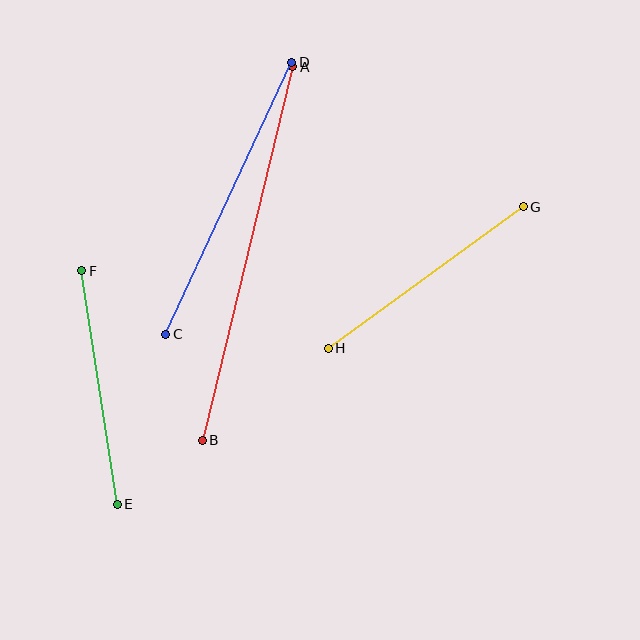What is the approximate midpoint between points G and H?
The midpoint is at approximately (426, 277) pixels.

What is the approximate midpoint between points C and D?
The midpoint is at approximately (229, 198) pixels.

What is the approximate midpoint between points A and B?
The midpoint is at approximately (247, 253) pixels.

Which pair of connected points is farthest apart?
Points A and B are farthest apart.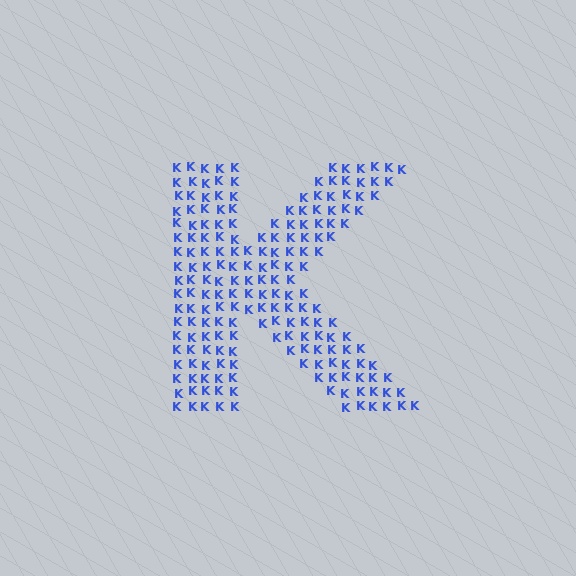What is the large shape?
The large shape is the letter K.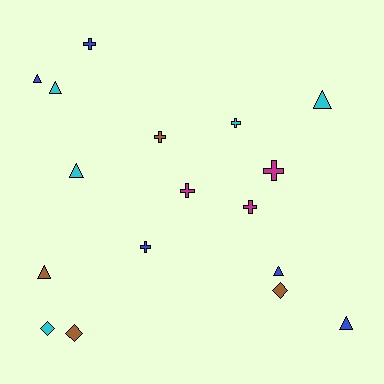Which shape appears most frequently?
Triangle, with 7 objects.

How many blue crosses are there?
There are 2 blue crosses.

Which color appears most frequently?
Cyan, with 5 objects.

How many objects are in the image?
There are 17 objects.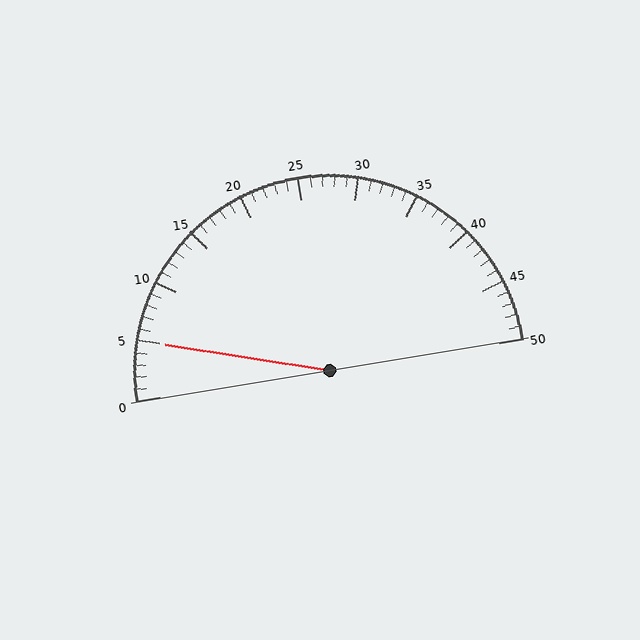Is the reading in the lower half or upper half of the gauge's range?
The reading is in the lower half of the range (0 to 50).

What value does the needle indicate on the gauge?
The needle indicates approximately 5.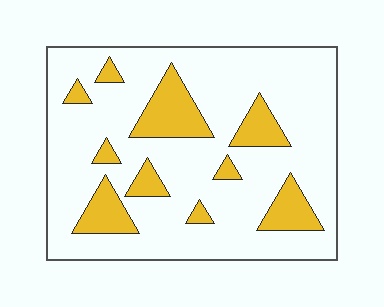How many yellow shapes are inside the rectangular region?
10.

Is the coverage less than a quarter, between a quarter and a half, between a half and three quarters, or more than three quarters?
Less than a quarter.